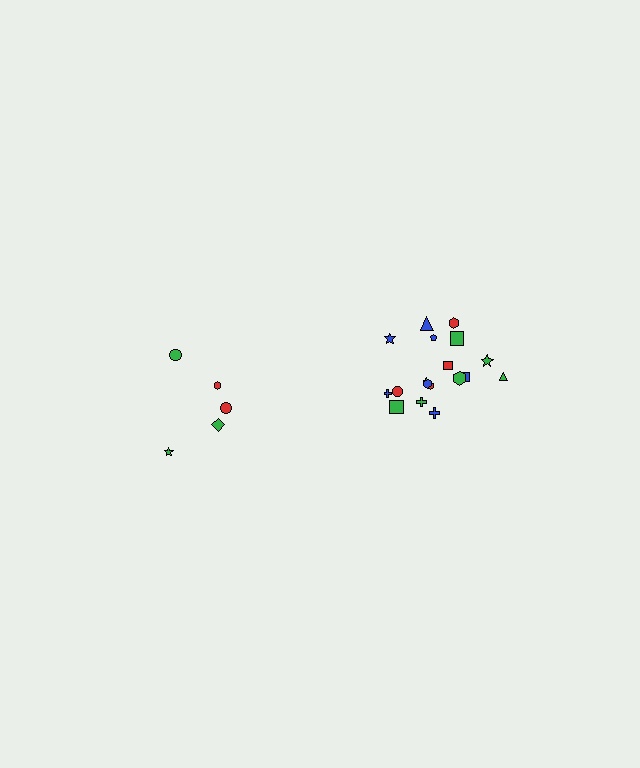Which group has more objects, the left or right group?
The right group.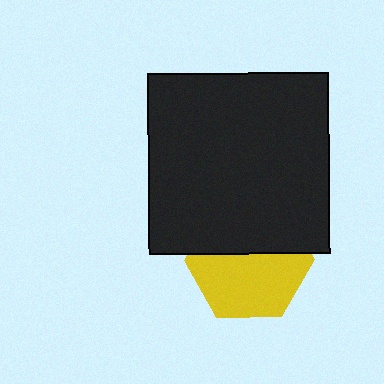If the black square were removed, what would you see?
You would see the complete yellow hexagon.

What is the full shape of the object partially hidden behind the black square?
The partially hidden object is a yellow hexagon.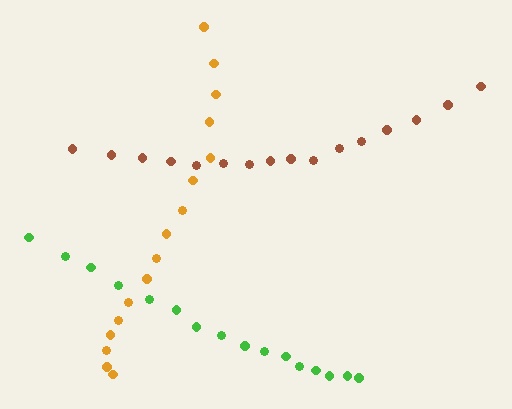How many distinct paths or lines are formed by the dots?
There are 3 distinct paths.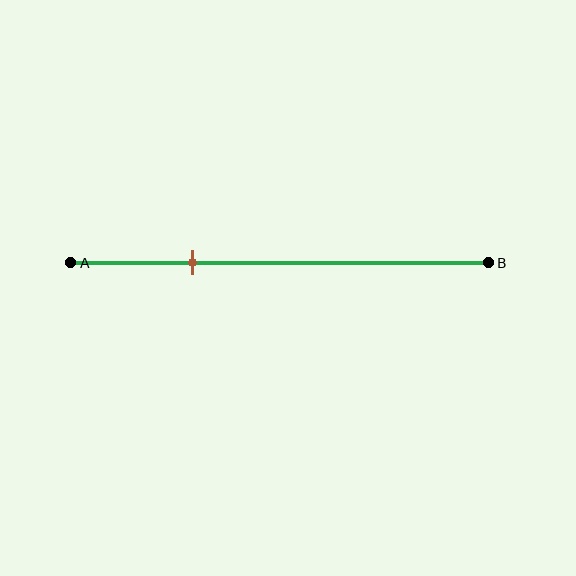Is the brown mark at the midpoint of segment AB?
No, the mark is at about 30% from A, not at the 50% midpoint.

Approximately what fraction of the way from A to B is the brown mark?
The brown mark is approximately 30% of the way from A to B.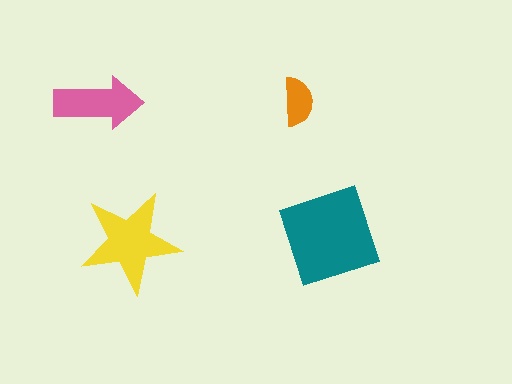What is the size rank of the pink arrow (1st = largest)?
3rd.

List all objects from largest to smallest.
The teal square, the yellow star, the pink arrow, the orange semicircle.